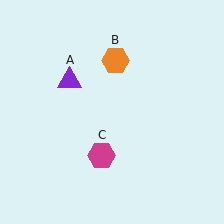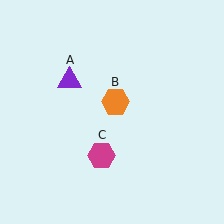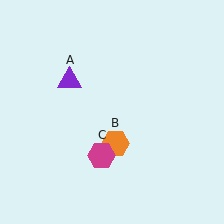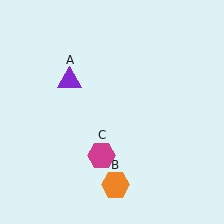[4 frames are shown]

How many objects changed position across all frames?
1 object changed position: orange hexagon (object B).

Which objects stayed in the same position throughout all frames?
Purple triangle (object A) and magenta hexagon (object C) remained stationary.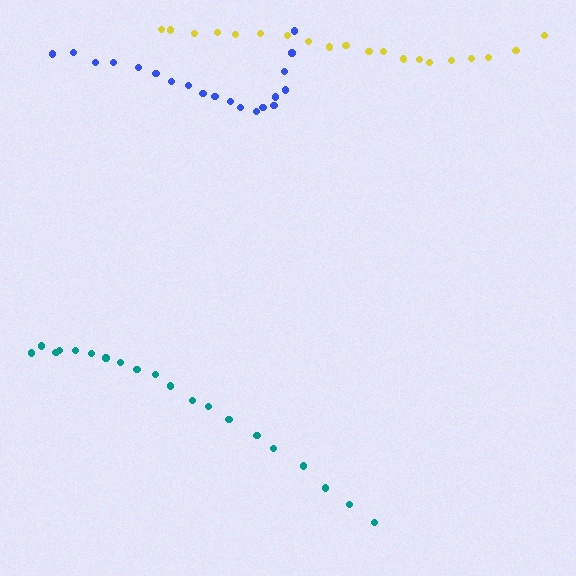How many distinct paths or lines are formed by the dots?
There are 3 distinct paths.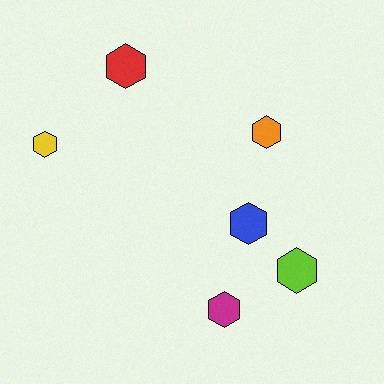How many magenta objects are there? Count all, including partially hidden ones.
There is 1 magenta object.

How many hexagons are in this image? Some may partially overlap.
There are 6 hexagons.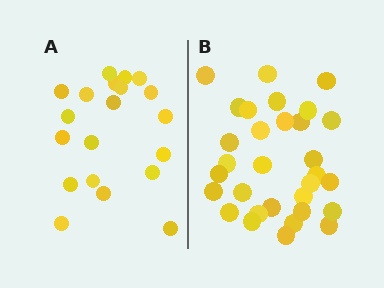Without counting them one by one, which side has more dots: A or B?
Region B (the right region) has more dots.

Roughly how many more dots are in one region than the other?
Region B has roughly 12 or so more dots than region A.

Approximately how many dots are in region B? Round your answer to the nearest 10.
About 30 dots. (The exact count is 31, which rounds to 30.)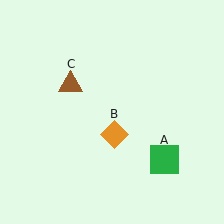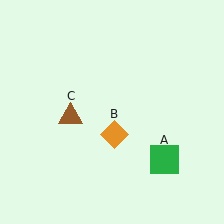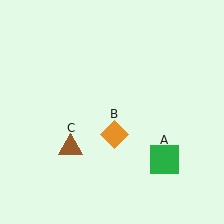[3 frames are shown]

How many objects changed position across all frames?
1 object changed position: brown triangle (object C).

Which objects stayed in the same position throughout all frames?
Green square (object A) and orange diamond (object B) remained stationary.